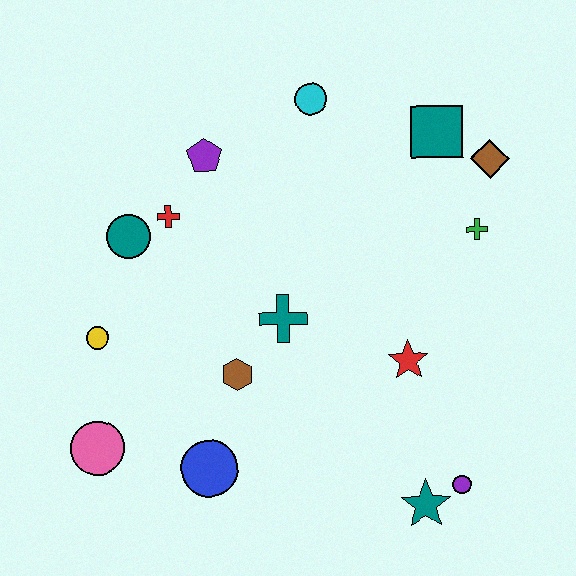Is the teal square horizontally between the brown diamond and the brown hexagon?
Yes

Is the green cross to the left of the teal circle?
No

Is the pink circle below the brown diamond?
Yes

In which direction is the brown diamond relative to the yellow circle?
The brown diamond is to the right of the yellow circle.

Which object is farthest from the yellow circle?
The brown diamond is farthest from the yellow circle.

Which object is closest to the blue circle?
The brown hexagon is closest to the blue circle.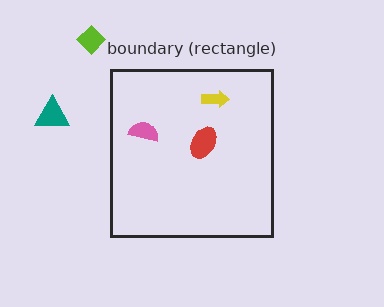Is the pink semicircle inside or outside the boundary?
Inside.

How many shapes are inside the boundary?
3 inside, 2 outside.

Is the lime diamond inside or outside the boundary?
Outside.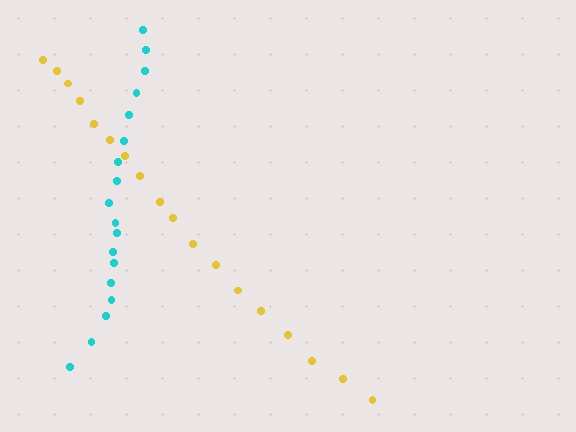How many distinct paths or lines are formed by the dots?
There are 2 distinct paths.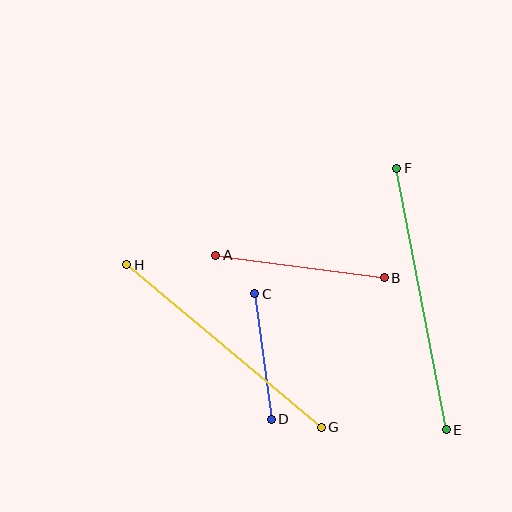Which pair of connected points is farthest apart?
Points E and F are farthest apart.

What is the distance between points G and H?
The distance is approximately 253 pixels.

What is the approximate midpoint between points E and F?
The midpoint is at approximately (421, 299) pixels.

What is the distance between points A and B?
The distance is approximately 170 pixels.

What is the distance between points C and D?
The distance is approximately 127 pixels.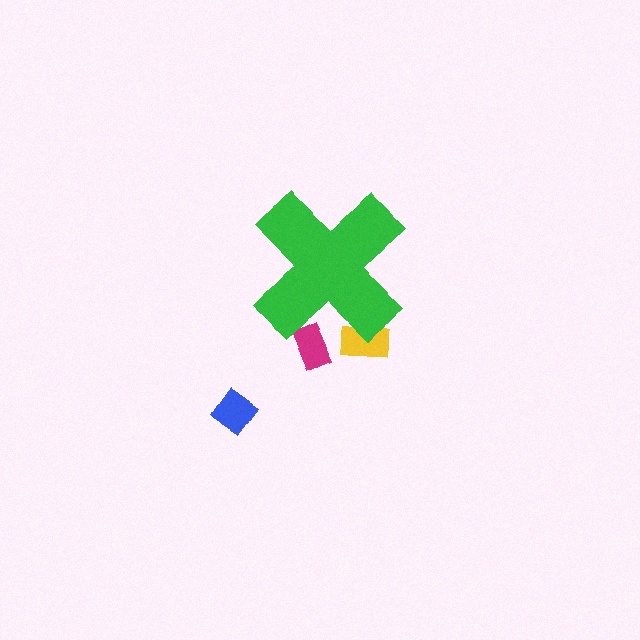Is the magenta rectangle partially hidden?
Yes, the magenta rectangle is partially hidden behind the green cross.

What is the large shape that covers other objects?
A green cross.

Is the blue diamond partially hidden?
No, the blue diamond is fully visible.